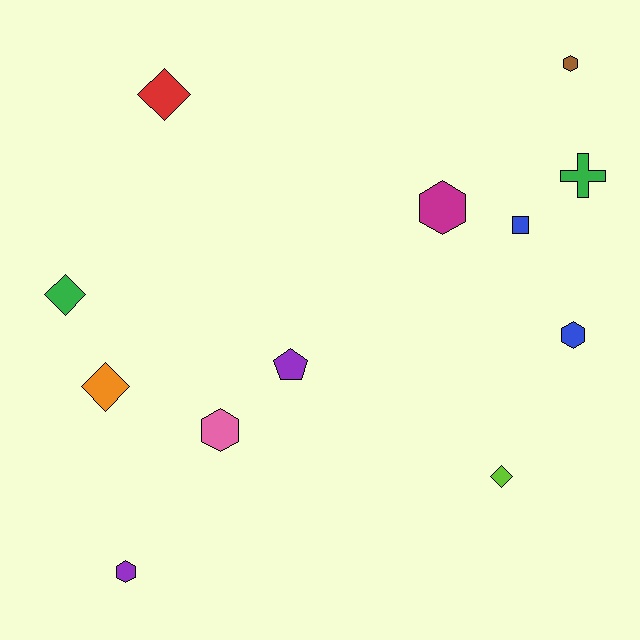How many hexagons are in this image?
There are 5 hexagons.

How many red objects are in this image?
There is 1 red object.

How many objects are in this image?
There are 12 objects.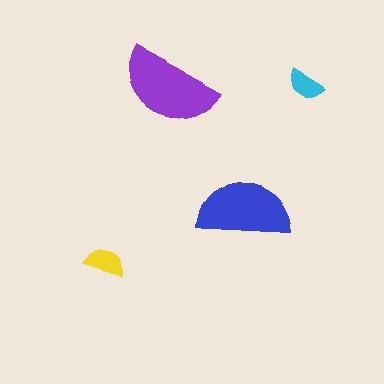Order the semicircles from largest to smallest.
the purple one, the blue one, the yellow one, the cyan one.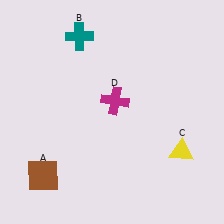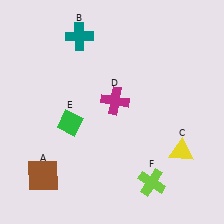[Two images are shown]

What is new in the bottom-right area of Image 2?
A lime cross (F) was added in the bottom-right area of Image 2.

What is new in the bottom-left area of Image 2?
A green diamond (E) was added in the bottom-left area of Image 2.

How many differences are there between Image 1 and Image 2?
There are 2 differences between the two images.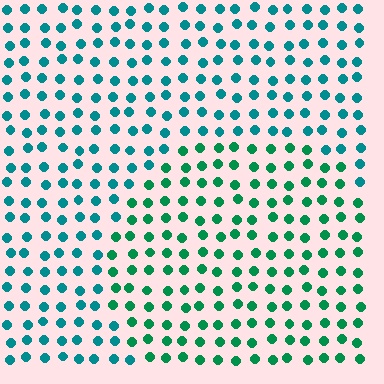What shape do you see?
I see a circle.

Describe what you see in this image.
The image is filled with small teal elements in a uniform arrangement. A circle-shaped region is visible where the elements are tinted to a slightly different hue, forming a subtle color boundary.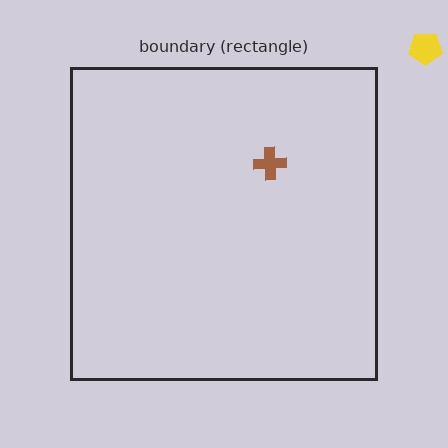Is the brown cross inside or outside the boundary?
Inside.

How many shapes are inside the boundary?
1 inside, 1 outside.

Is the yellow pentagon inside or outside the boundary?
Outside.